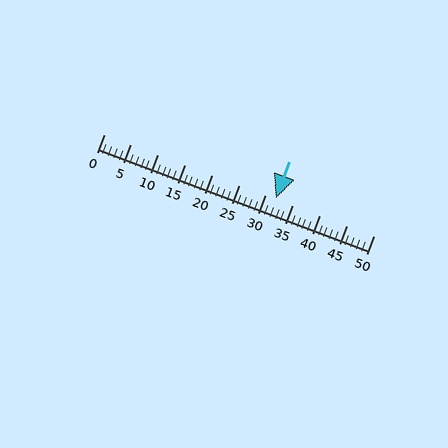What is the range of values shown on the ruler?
The ruler shows values from 0 to 50.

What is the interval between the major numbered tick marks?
The major tick marks are spaced 5 units apart.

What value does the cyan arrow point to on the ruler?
The cyan arrow points to approximately 32.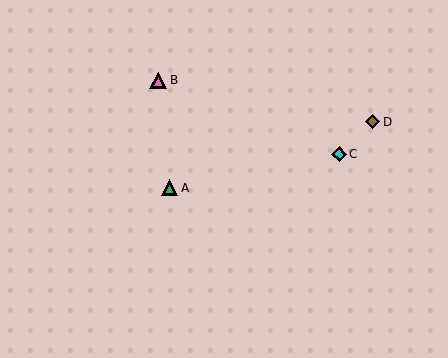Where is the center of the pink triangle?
The center of the pink triangle is at (158, 80).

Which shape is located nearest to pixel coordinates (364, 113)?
The brown diamond (labeled D) at (373, 122) is nearest to that location.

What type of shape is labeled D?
Shape D is a brown diamond.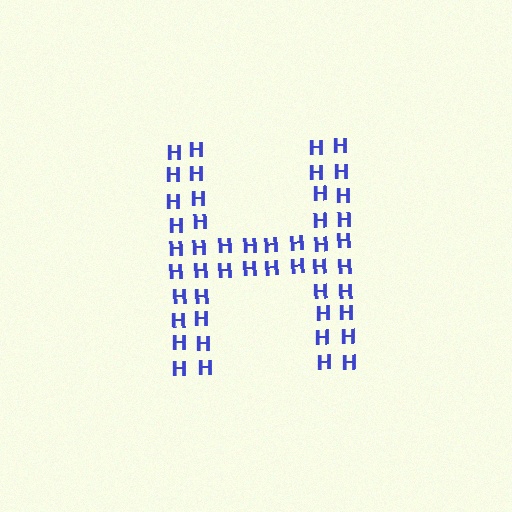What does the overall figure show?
The overall figure shows the letter H.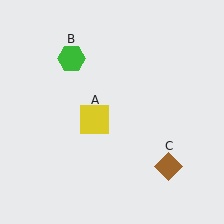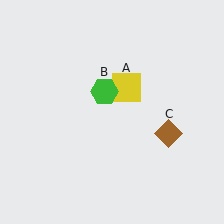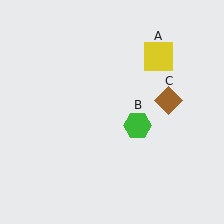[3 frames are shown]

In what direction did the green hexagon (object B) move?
The green hexagon (object B) moved down and to the right.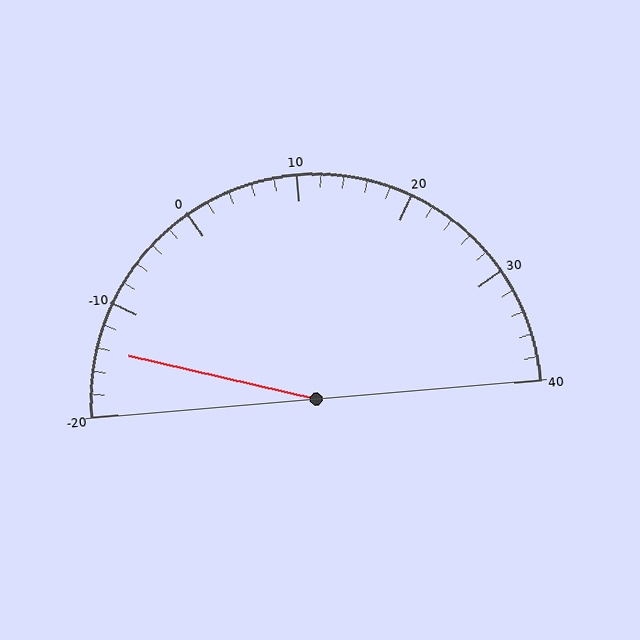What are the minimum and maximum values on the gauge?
The gauge ranges from -20 to 40.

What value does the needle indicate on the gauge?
The needle indicates approximately -14.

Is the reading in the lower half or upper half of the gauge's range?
The reading is in the lower half of the range (-20 to 40).